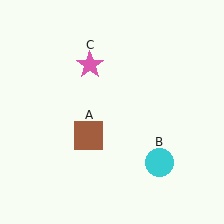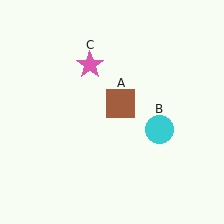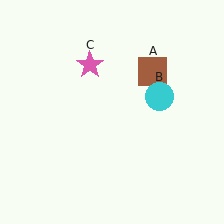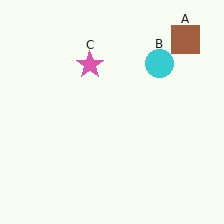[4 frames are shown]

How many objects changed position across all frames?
2 objects changed position: brown square (object A), cyan circle (object B).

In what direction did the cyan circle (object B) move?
The cyan circle (object B) moved up.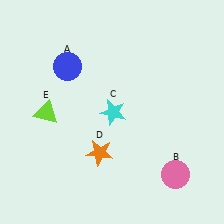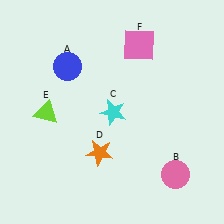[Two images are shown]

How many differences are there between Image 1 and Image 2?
There is 1 difference between the two images.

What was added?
A pink square (F) was added in Image 2.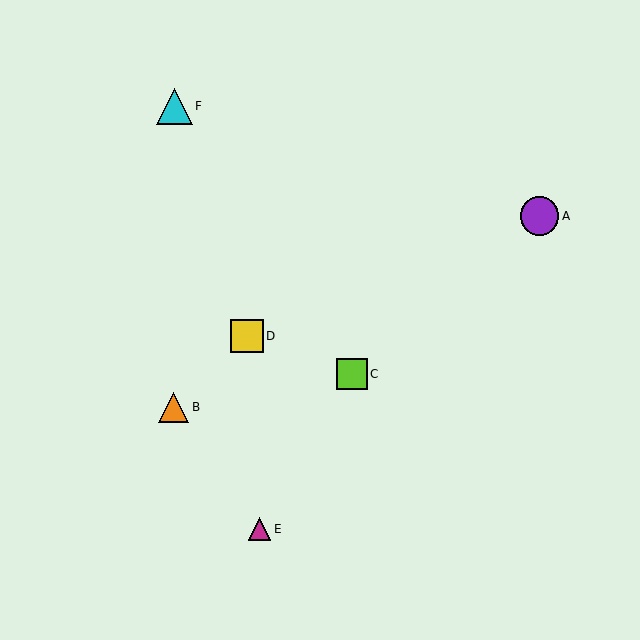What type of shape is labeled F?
Shape F is a cyan triangle.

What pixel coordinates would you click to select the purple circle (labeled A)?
Click at (540, 216) to select the purple circle A.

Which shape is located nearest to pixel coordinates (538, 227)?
The purple circle (labeled A) at (540, 216) is nearest to that location.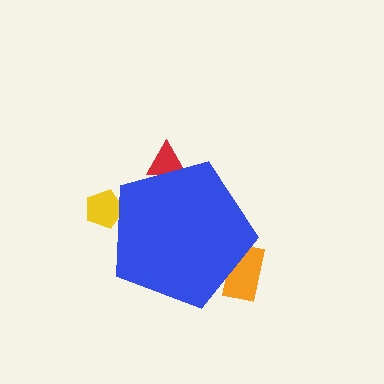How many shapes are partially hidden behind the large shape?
3 shapes are partially hidden.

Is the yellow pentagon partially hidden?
Yes, the yellow pentagon is partially hidden behind the blue pentagon.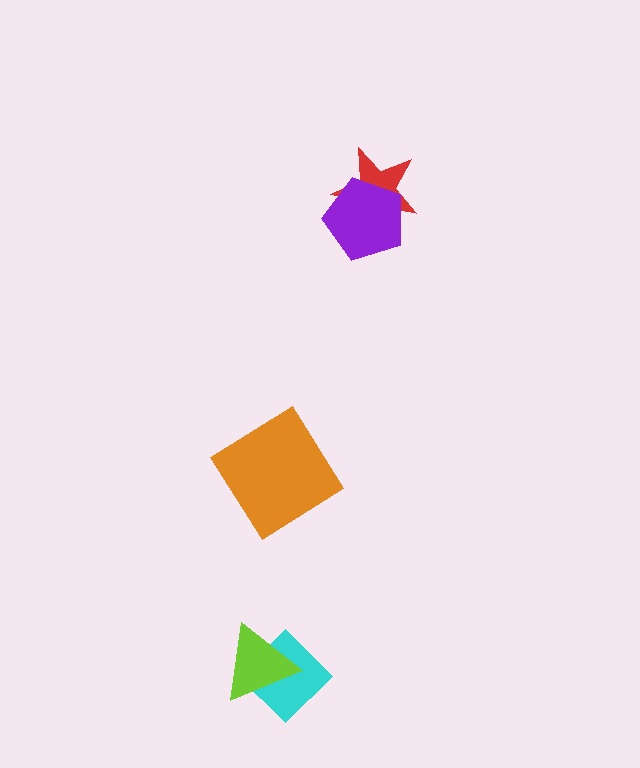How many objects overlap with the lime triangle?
1 object overlaps with the lime triangle.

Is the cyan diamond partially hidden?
Yes, it is partially covered by another shape.